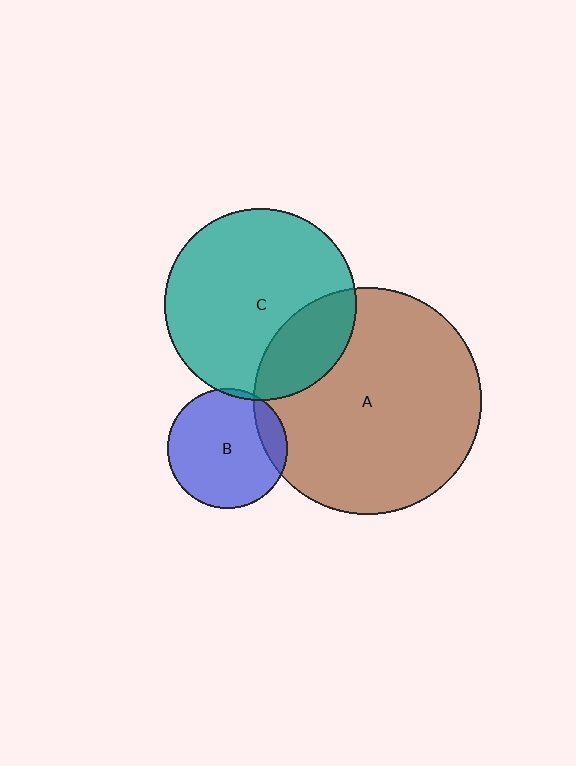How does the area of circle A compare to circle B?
Approximately 3.6 times.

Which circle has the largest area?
Circle A (brown).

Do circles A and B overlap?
Yes.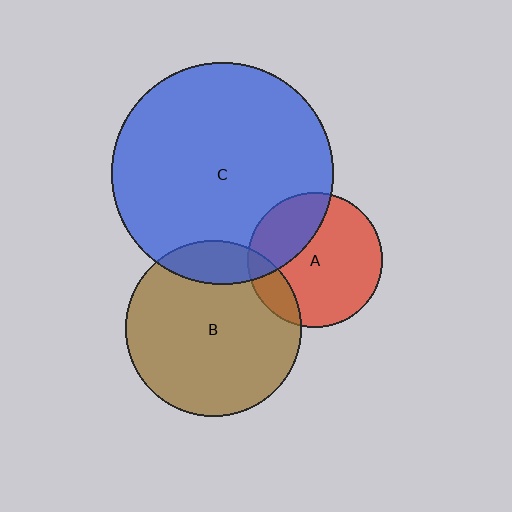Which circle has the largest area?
Circle C (blue).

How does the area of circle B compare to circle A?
Approximately 1.7 times.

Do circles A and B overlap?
Yes.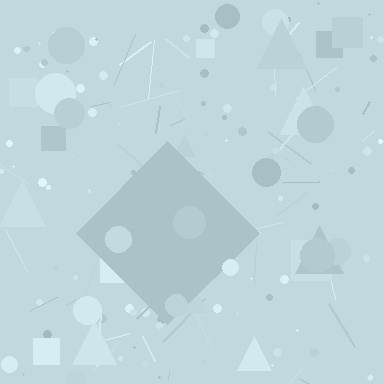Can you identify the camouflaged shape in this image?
The camouflaged shape is a diamond.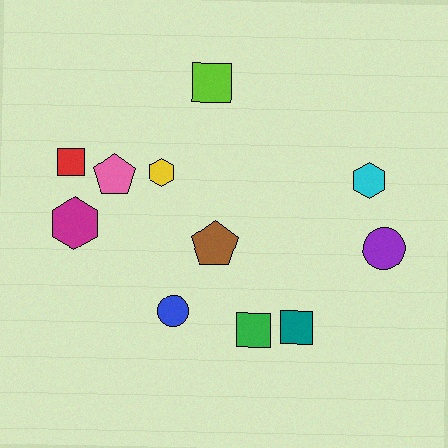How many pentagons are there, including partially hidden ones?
There are 2 pentagons.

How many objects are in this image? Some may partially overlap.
There are 11 objects.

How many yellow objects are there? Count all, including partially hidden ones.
There is 1 yellow object.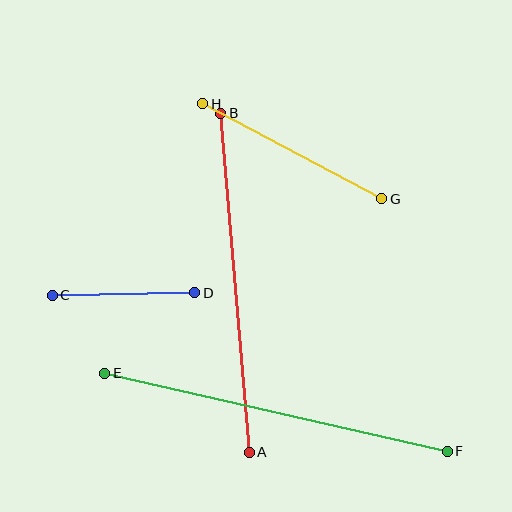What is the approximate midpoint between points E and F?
The midpoint is at approximately (276, 412) pixels.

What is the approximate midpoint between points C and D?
The midpoint is at approximately (124, 294) pixels.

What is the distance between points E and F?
The distance is approximately 351 pixels.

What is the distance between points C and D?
The distance is approximately 142 pixels.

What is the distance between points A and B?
The distance is approximately 340 pixels.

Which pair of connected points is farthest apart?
Points E and F are farthest apart.